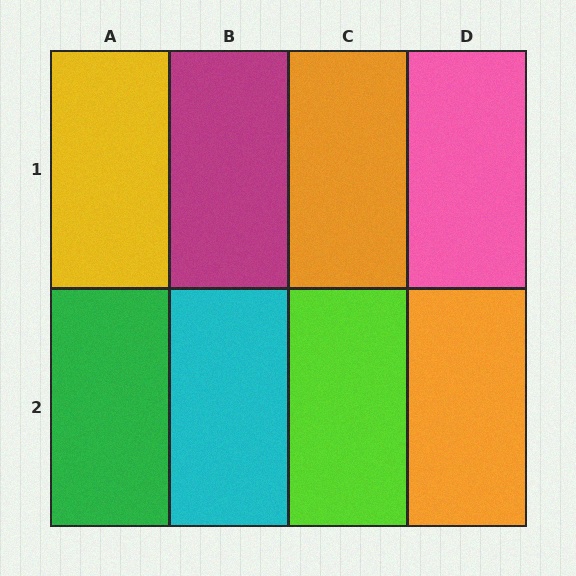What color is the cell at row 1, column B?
Magenta.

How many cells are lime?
1 cell is lime.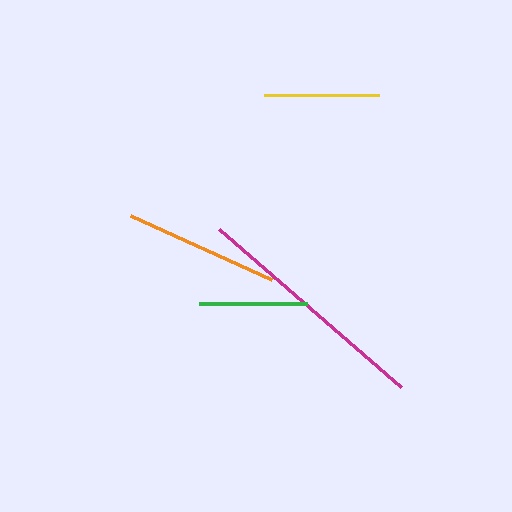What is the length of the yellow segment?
The yellow segment is approximately 115 pixels long.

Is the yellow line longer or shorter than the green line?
The yellow line is longer than the green line.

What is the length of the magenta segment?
The magenta segment is approximately 241 pixels long.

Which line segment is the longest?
The magenta line is the longest at approximately 241 pixels.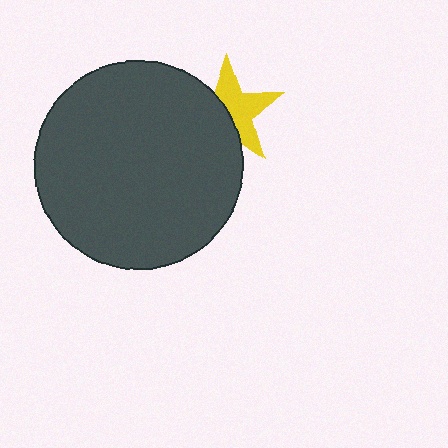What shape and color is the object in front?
The object in front is a dark gray circle.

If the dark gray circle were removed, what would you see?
You would see the complete yellow star.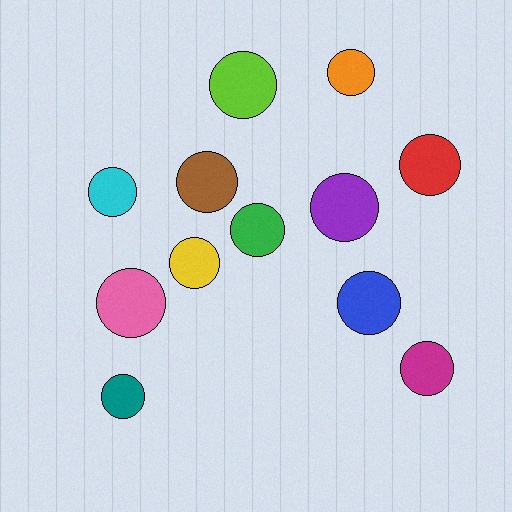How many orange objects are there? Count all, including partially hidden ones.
There is 1 orange object.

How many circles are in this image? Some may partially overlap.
There are 12 circles.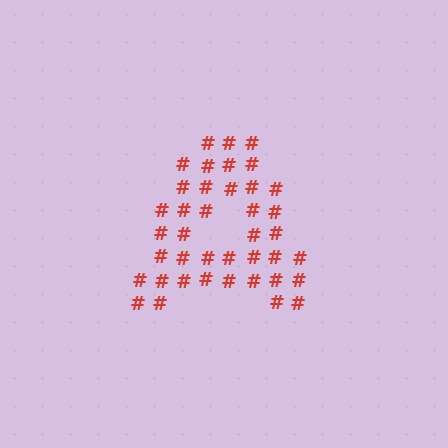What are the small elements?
The small elements are hash symbols.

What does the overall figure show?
The overall figure shows the letter A.